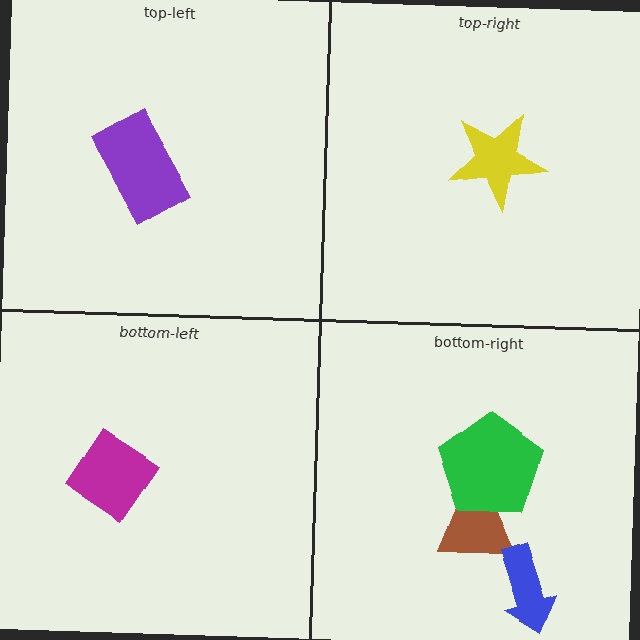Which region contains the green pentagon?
The bottom-right region.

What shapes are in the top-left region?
The purple rectangle.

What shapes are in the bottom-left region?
The magenta diamond.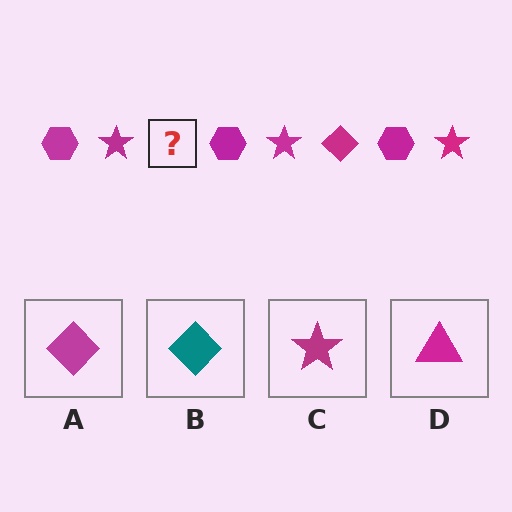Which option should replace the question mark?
Option A.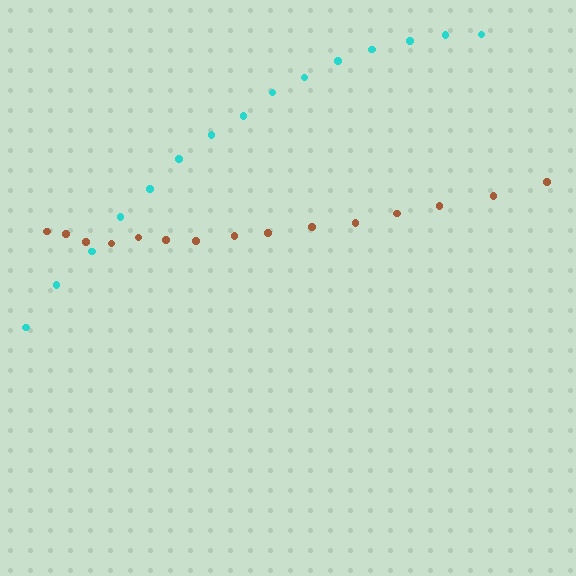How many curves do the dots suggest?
There are 2 distinct paths.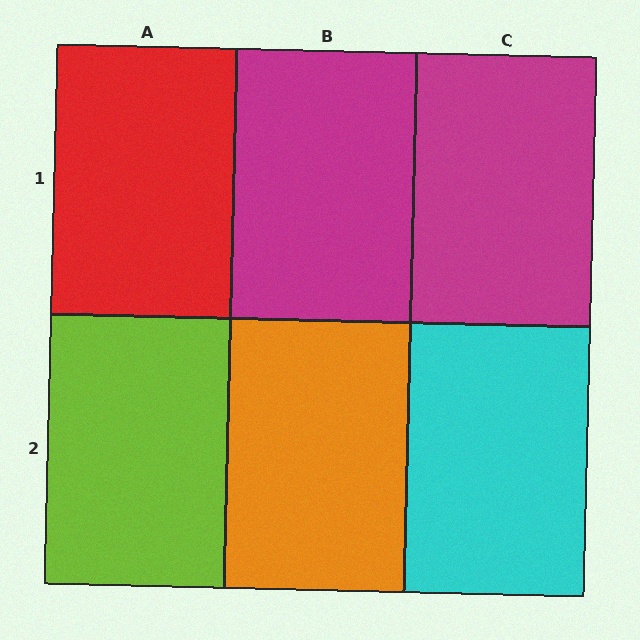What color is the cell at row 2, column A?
Lime.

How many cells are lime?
1 cell is lime.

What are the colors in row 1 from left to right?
Red, magenta, magenta.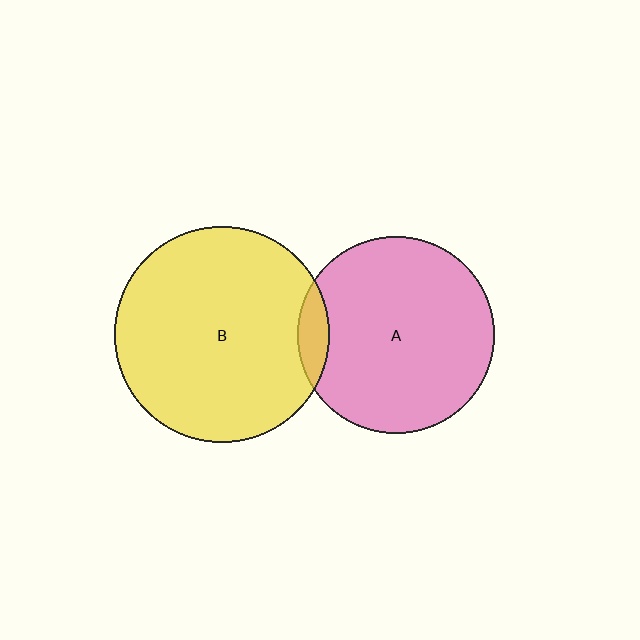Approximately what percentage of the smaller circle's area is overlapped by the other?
Approximately 10%.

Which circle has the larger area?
Circle B (yellow).